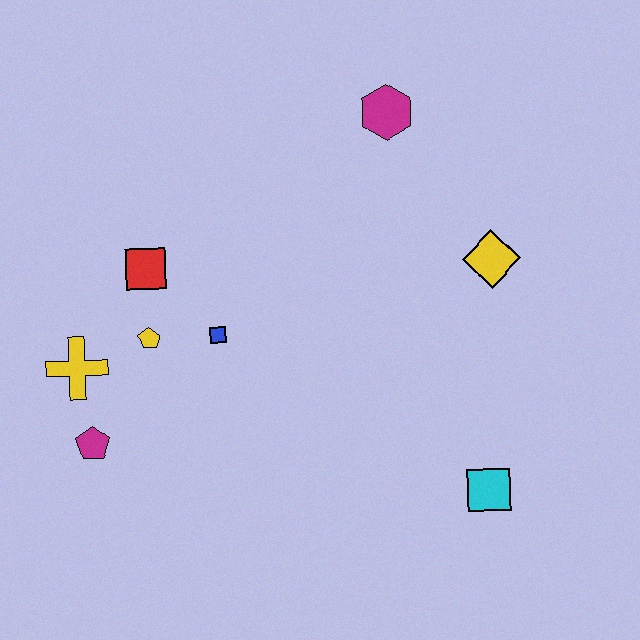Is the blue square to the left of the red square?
No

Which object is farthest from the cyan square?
The yellow cross is farthest from the cyan square.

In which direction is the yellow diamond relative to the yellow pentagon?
The yellow diamond is to the right of the yellow pentagon.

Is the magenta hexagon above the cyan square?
Yes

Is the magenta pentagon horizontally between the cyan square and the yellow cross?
Yes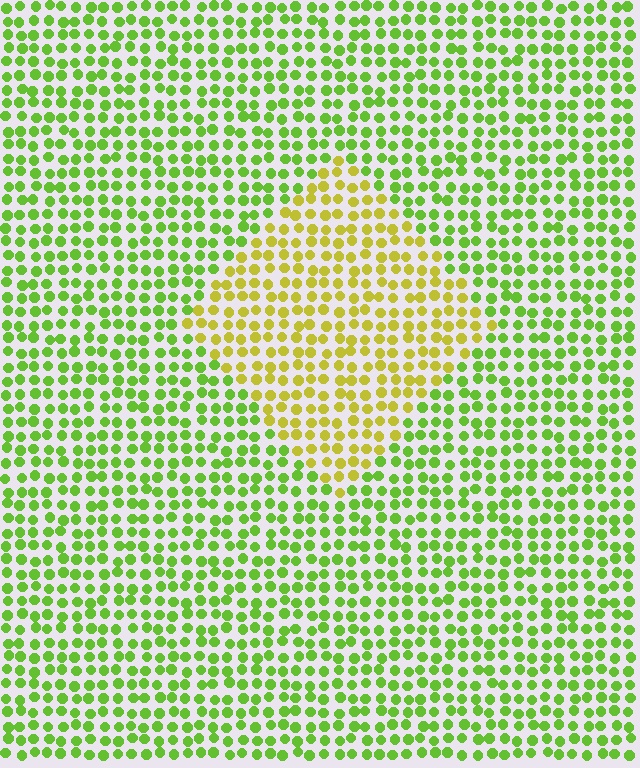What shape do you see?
I see a diamond.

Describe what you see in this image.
The image is filled with small lime elements in a uniform arrangement. A diamond-shaped region is visible where the elements are tinted to a slightly different hue, forming a subtle color boundary.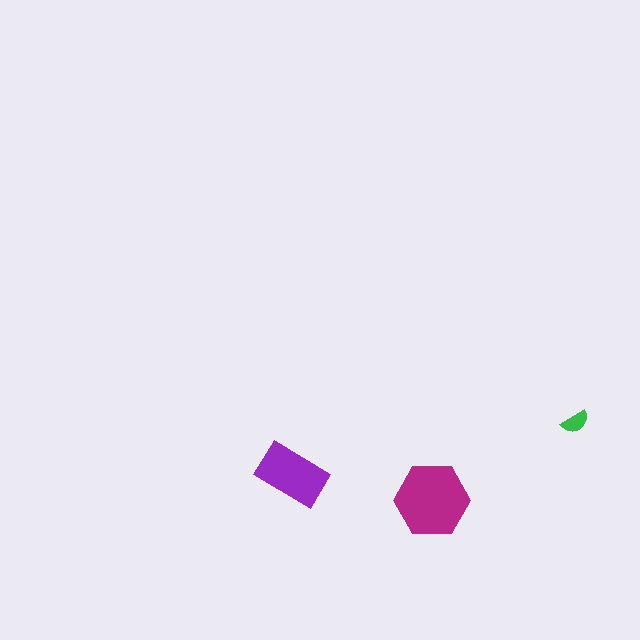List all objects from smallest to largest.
The green semicircle, the purple rectangle, the magenta hexagon.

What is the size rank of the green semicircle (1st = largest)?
3rd.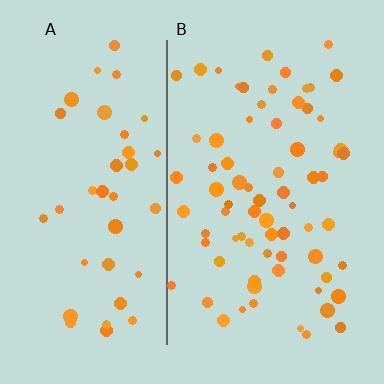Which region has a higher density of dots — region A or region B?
B (the right).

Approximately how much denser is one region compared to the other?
Approximately 1.8× — region B over region A.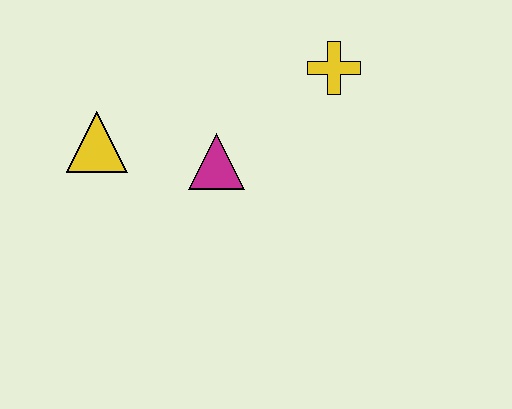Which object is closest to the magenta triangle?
The yellow triangle is closest to the magenta triangle.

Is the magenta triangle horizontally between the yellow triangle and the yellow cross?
Yes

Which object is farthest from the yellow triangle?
The yellow cross is farthest from the yellow triangle.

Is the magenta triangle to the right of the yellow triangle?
Yes